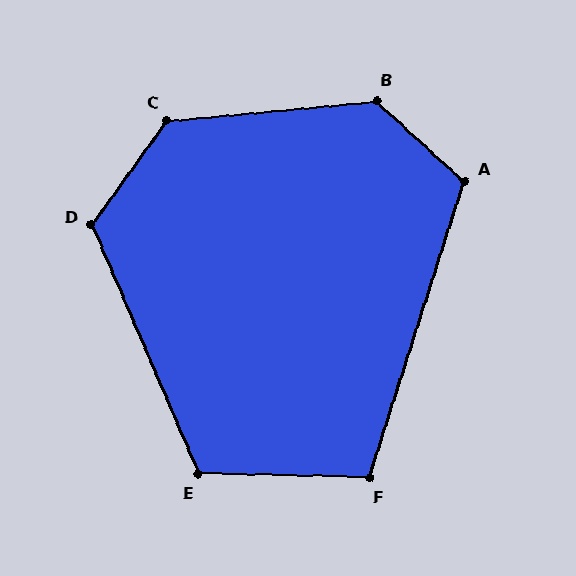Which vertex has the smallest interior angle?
F, at approximately 107 degrees.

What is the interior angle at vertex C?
Approximately 131 degrees (obtuse).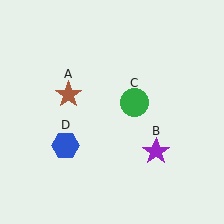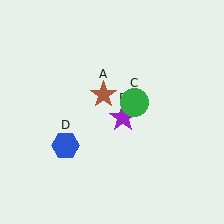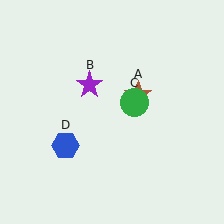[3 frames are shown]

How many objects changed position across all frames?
2 objects changed position: brown star (object A), purple star (object B).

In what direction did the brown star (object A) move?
The brown star (object A) moved right.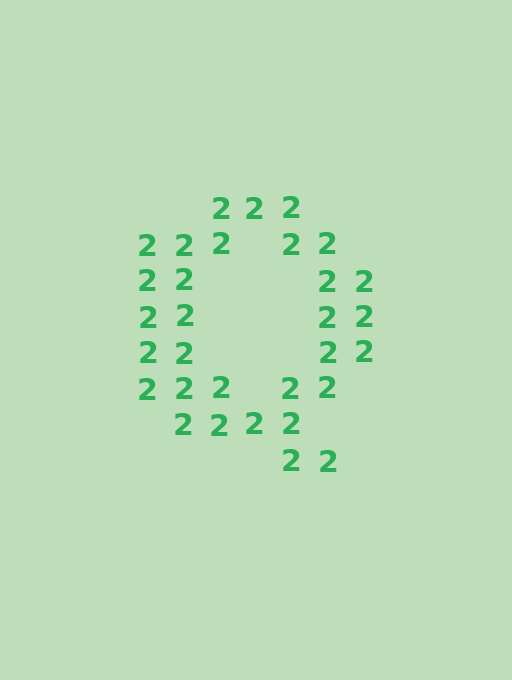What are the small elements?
The small elements are digit 2's.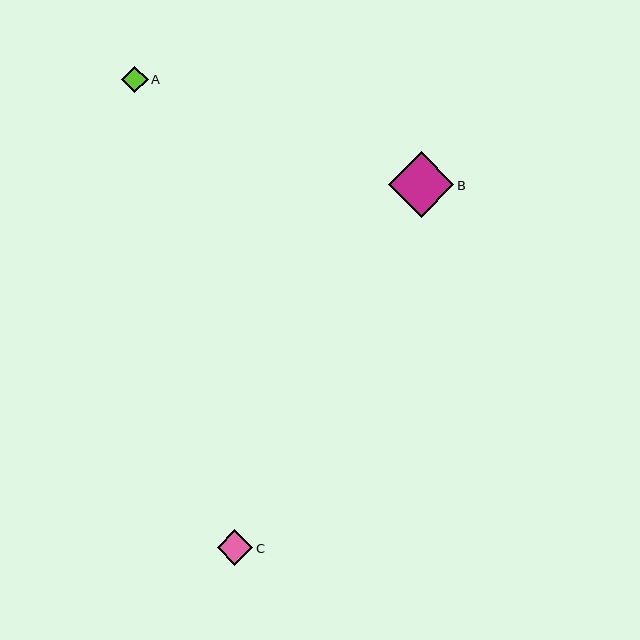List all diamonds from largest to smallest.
From largest to smallest: B, C, A.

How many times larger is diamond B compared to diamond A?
Diamond B is approximately 2.4 times the size of diamond A.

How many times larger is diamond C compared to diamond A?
Diamond C is approximately 1.3 times the size of diamond A.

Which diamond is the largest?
Diamond B is the largest with a size of approximately 65 pixels.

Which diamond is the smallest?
Diamond A is the smallest with a size of approximately 27 pixels.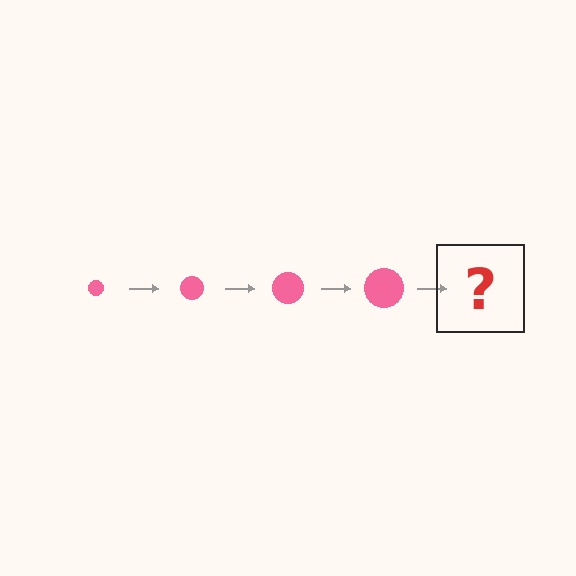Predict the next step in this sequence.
The next step is a pink circle, larger than the previous one.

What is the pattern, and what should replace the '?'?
The pattern is that the circle gets progressively larger each step. The '?' should be a pink circle, larger than the previous one.